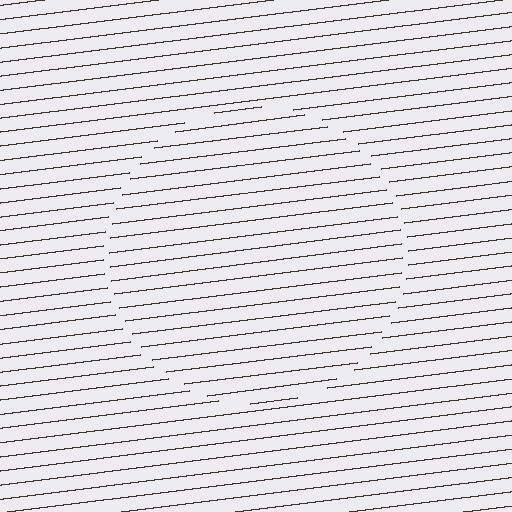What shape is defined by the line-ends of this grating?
An illusory circle. The interior of the shape contains the same grating, shifted by half a period — the contour is defined by the phase discontinuity where line-ends from the inner and outer gratings abut.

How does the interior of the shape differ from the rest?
The interior of the shape contains the same grating, shifted by half a period — the contour is defined by the phase discontinuity where line-ends from the inner and outer gratings abut.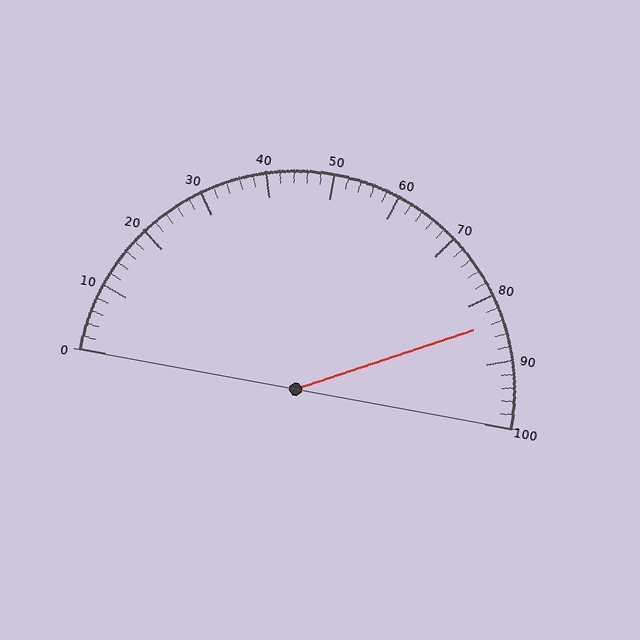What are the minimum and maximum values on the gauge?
The gauge ranges from 0 to 100.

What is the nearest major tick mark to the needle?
The nearest major tick mark is 80.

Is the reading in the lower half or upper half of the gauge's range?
The reading is in the upper half of the range (0 to 100).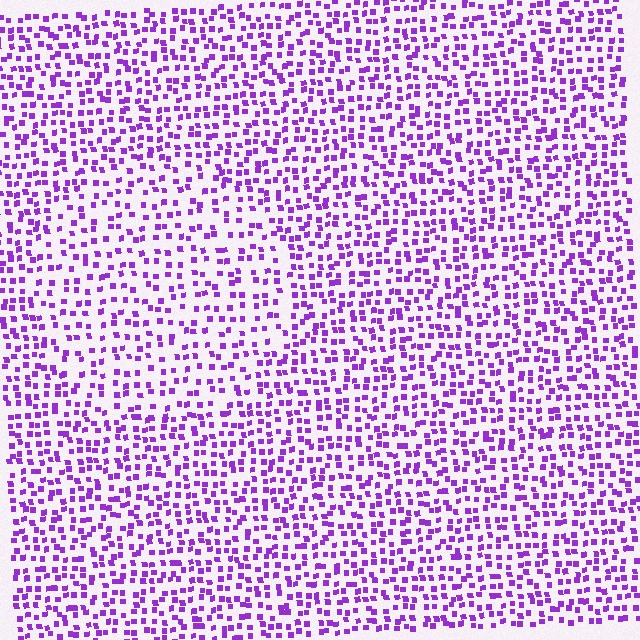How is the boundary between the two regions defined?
The boundary is defined by a change in element density (approximately 1.5x ratio). All elements are the same color, size, and shape.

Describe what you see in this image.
The image contains small purple elements arranged at two different densities. A circle-shaped region is visible where the elements are less densely packed than the surrounding area.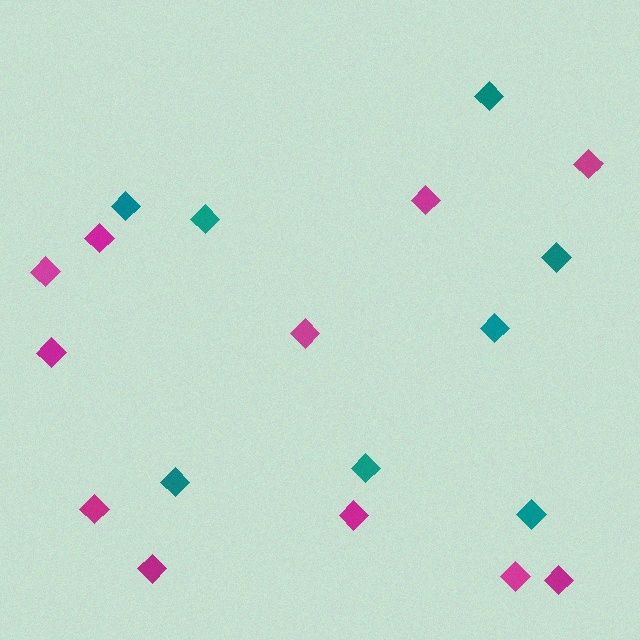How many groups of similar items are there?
There are 2 groups: one group of magenta diamonds (11) and one group of teal diamonds (8).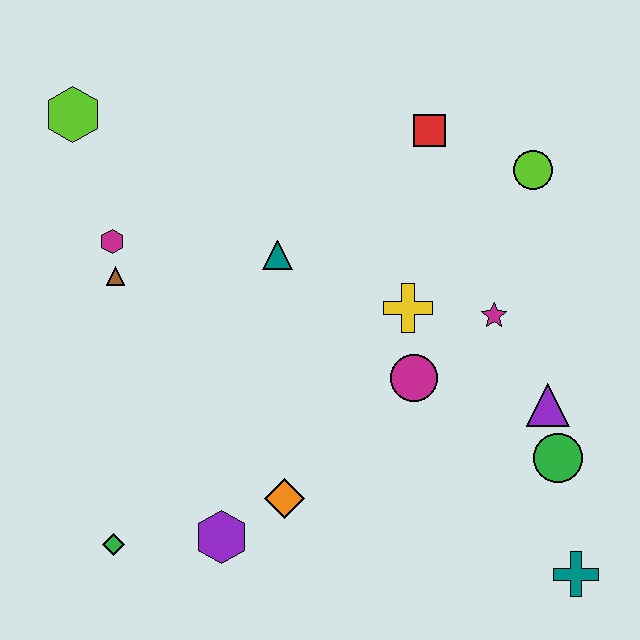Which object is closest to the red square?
The lime circle is closest to the red square.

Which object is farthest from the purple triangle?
The lime hexagon is farthest from the purple triangle.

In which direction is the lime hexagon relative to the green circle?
The lime hexagon is to the left of the green circle.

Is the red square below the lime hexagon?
Yes